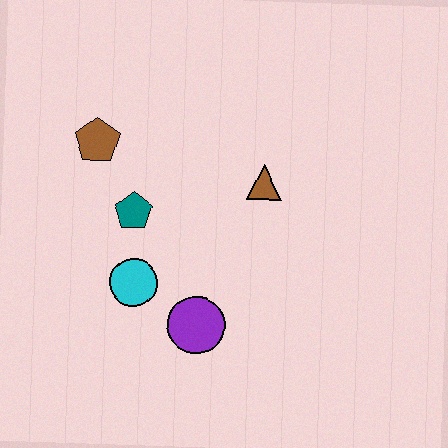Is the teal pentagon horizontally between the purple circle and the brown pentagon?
Yes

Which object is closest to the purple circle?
The cyan circle is closest to the purple circle.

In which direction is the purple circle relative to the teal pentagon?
The purple circle is below the teal pentagon.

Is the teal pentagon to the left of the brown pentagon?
No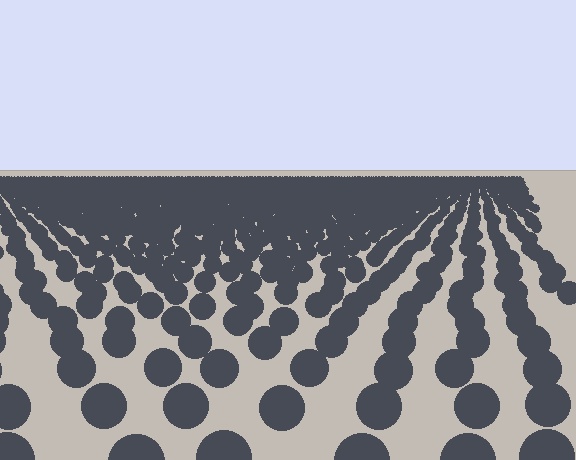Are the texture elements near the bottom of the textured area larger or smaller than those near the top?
Larger. Near the bottom, elements are closer to the viewer and appear at a bigger on-screen size.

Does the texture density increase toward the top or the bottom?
Density increases toward the top.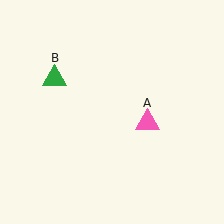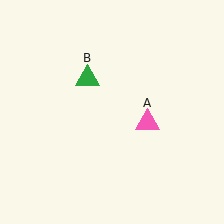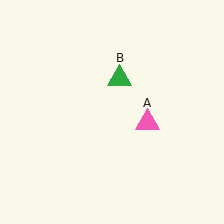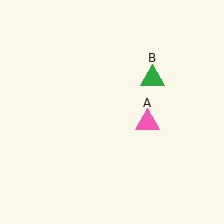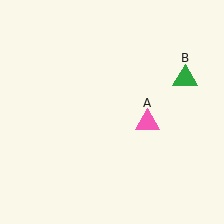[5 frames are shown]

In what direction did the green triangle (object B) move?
The green triangle (object B) moved right.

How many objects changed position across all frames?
1 object changed position: green triangle (object B).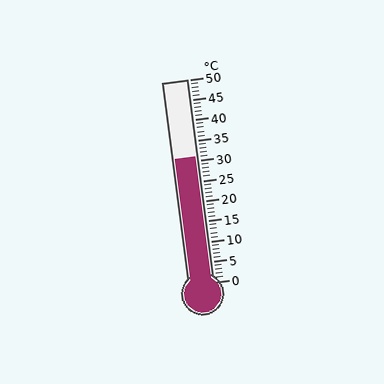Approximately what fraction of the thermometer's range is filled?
The thermometer is filled to approximately 60% of its range.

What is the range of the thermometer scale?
The thermometer scale ranges from 0°C to 50°C.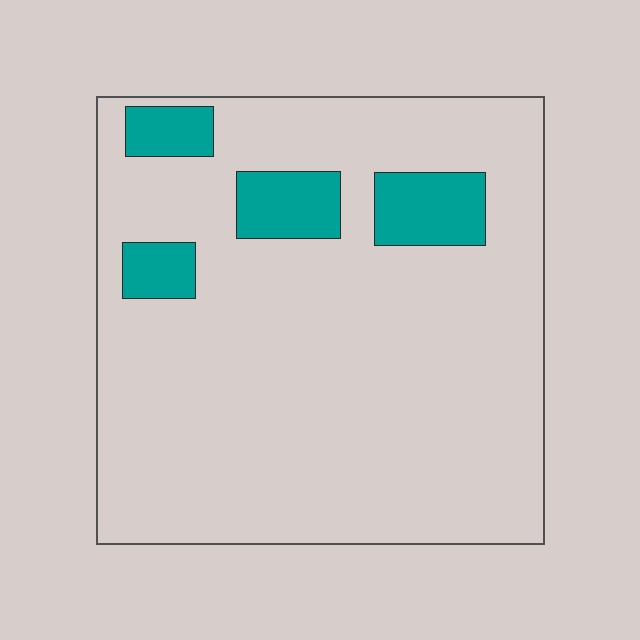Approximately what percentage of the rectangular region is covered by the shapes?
Approximately 10%.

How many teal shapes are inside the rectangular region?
4.